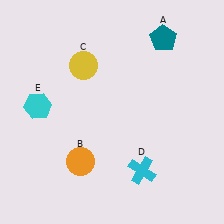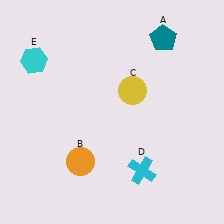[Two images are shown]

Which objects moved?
The objects that moved are: the yellow circle (C), the cyan hexagon (E).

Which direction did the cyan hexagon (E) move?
The cyan hexagon (E) moved up.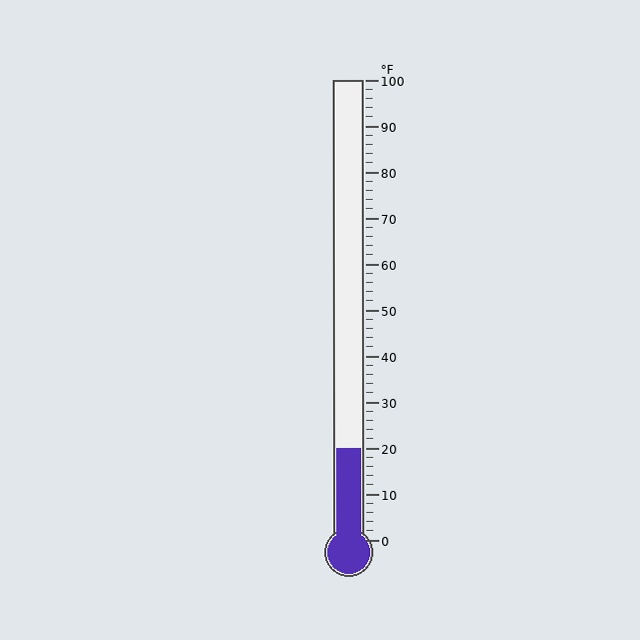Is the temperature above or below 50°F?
The temperature is below 50°F.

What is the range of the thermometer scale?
The thermometer scale ranges from 0°F to 100°F.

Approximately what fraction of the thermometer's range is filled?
The thermometer is filled to approximately 20% of its range.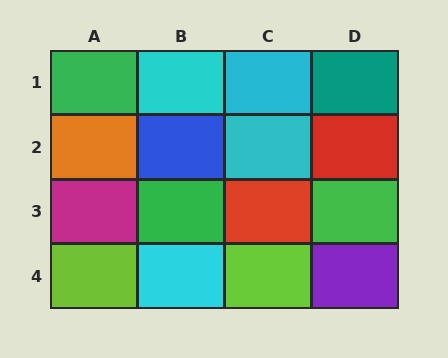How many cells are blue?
1 cell is blue.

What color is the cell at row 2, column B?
Blue.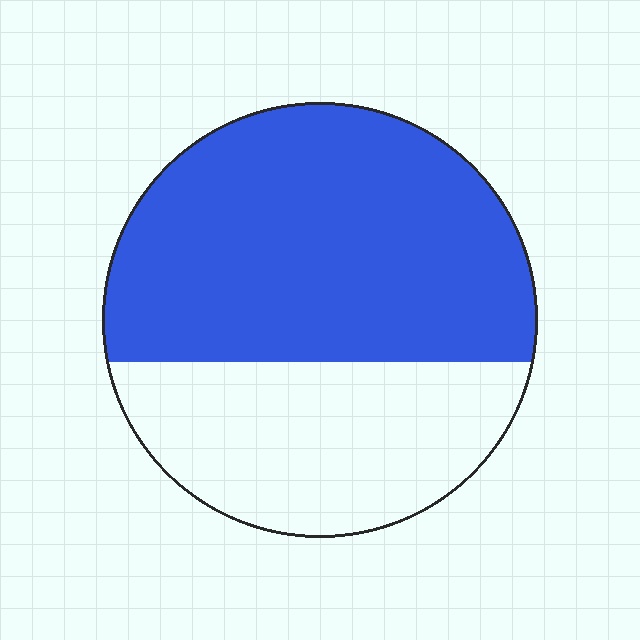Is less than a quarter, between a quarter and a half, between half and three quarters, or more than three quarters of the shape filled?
Between half and three quarters.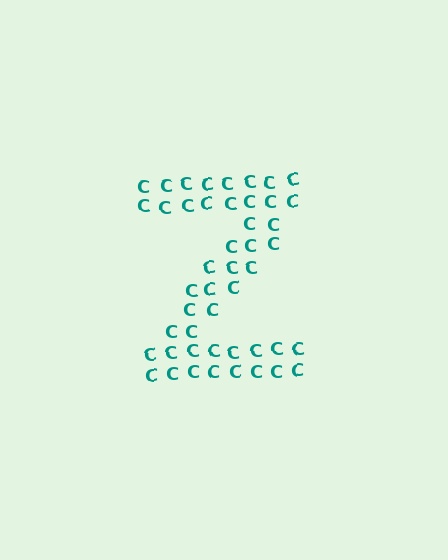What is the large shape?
The large shape is the letter Z.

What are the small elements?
The small elements are letter C's.